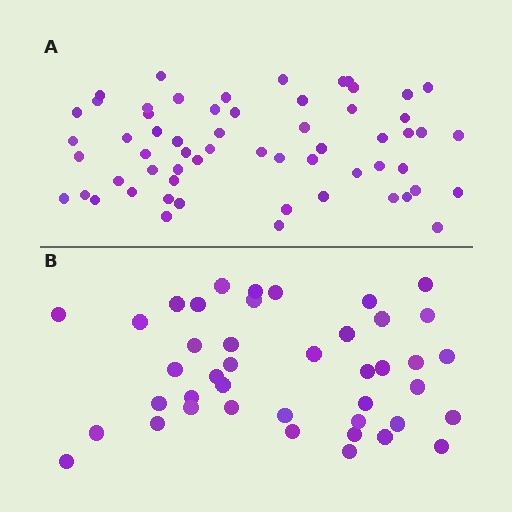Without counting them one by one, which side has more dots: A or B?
Region A (the top region) has more dots.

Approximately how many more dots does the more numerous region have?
Region A has approximately 20 more dots than region B.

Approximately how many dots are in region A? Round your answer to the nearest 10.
About 60 dots.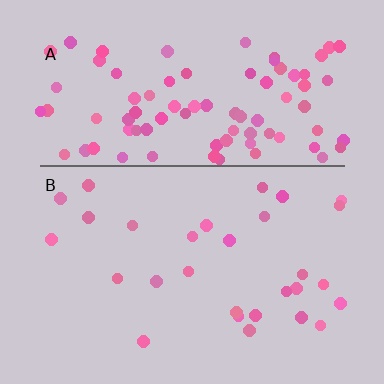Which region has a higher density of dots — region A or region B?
A (the top).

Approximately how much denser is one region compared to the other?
Approximately 3.2× — region A over region B.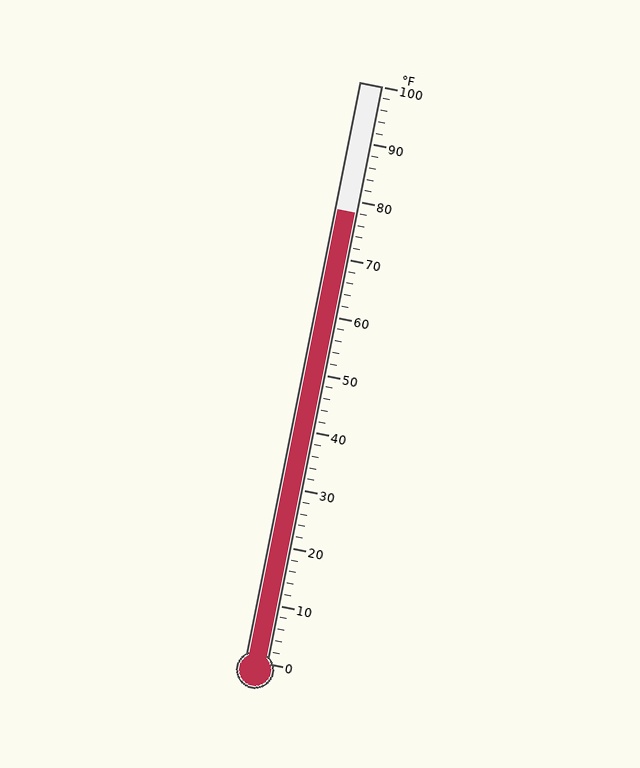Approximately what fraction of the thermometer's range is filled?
The thermometer is filled to approximately 80% of its range.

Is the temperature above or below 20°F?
The temperature is above 20°F.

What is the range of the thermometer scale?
The thermometer scale ranges from 0°F to 100°F.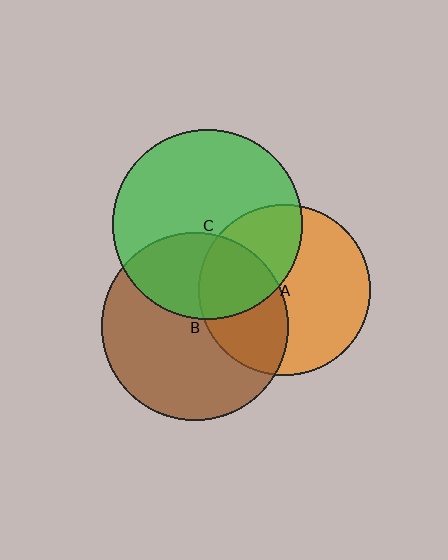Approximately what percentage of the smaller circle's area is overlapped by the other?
Approximately 35%.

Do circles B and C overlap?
Yes.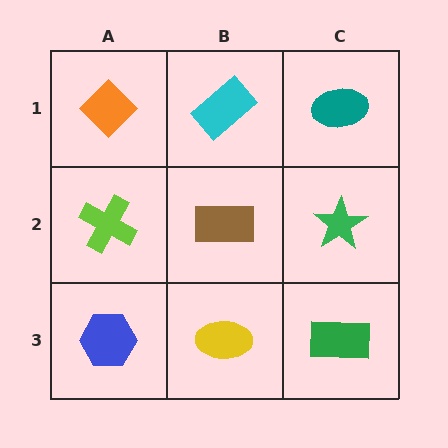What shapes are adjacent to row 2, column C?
A teal ellipse (row 1, column C), a green rectangle (row 3, column C), a brown rectangle (row 2, column B).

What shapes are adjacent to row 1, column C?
A green star (row 2, column C), a cyan rectangle (row 1, column B).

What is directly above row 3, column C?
A green star.